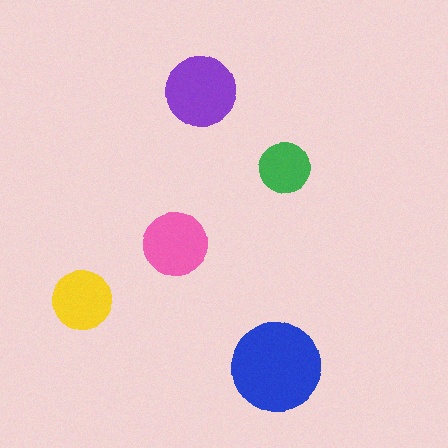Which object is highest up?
The purple circle is topmost.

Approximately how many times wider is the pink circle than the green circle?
About 1.5 times wider.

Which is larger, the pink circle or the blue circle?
The blue one.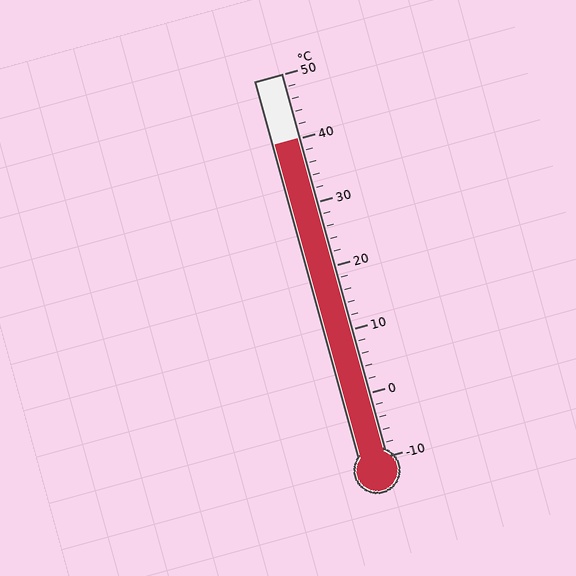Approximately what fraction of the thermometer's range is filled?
The thermometer is filled to approximately 85% of its range.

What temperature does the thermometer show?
The thermometer shows approximately 40°C.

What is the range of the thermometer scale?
The thermometer scale ranges from -10°C to 50°C.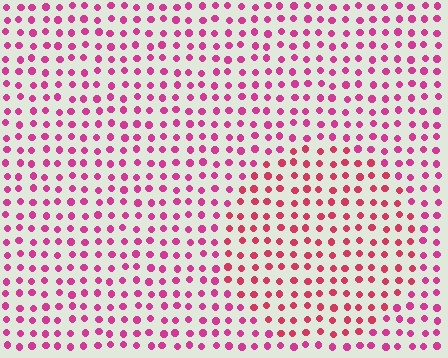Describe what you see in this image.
The image is filled with small magenta elements in a uniform arrangement. A circle-shaped region is visible where the elements are tinted to a slightly different hue, forming a subtle color boundary.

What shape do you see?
I see a circle.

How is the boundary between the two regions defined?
The boundary is defined purely by a slight shift in hue (about 23 degrees). Spacing, size, and orientation are identical on both sides.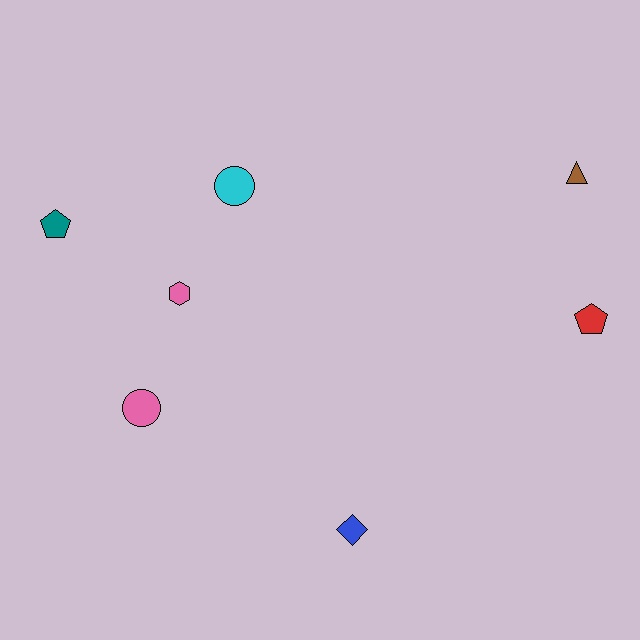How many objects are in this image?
There are 7 objects.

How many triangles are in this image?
There is 1 triangle.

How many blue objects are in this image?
There is 1 blue object.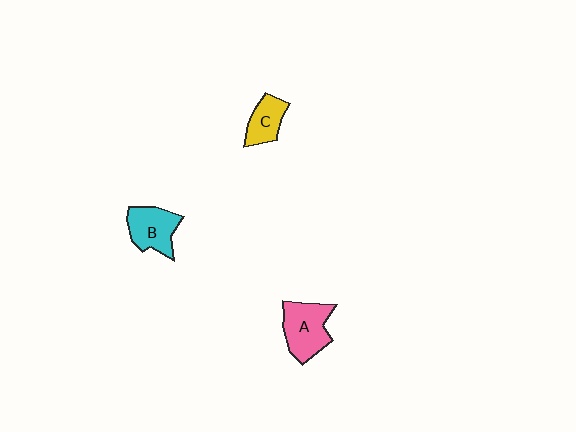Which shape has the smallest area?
Shape C (yellow).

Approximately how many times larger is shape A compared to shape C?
Approximately 1.6 times.